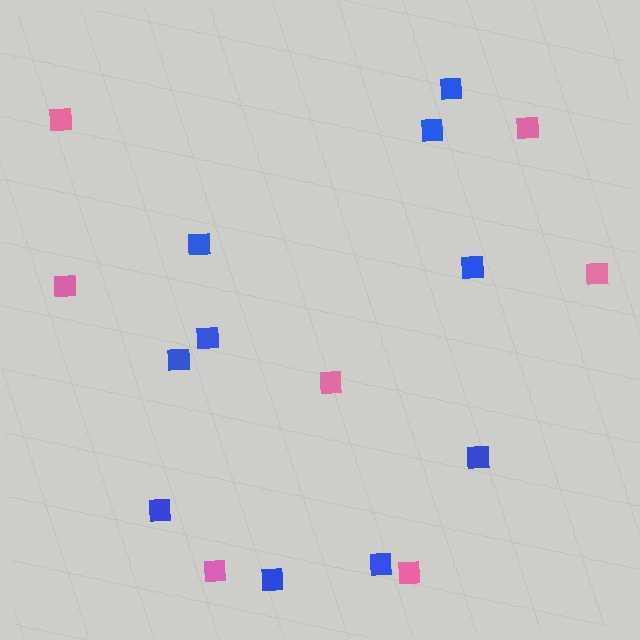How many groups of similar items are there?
There are 2 groups: one group of blue squares (10) and one group of pink squares (7).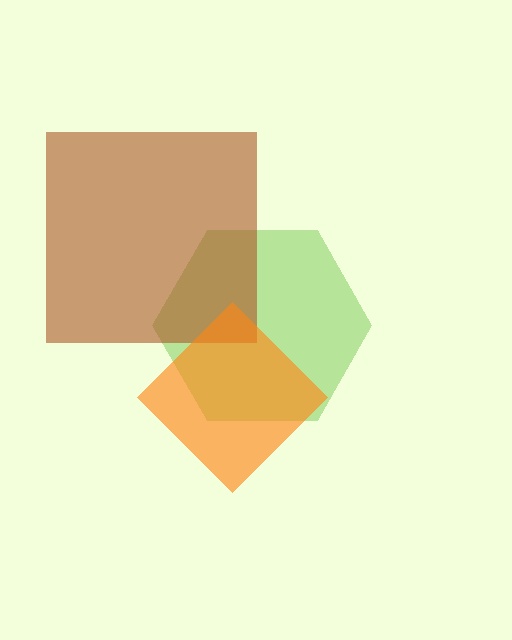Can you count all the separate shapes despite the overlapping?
Yes, there are 3 separate shapes.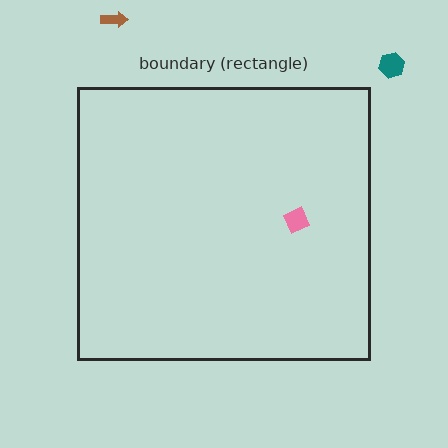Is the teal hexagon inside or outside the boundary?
Outside.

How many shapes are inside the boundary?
1 inside, 2 outside.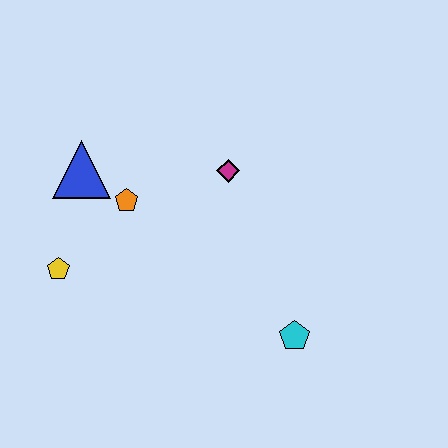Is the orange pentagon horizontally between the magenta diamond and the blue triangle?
Yes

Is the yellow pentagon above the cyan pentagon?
Yes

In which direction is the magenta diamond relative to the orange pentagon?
The magenta diamond is to the right of the orange pentagon.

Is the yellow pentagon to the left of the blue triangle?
Yes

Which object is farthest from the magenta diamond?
The yellow pentagon is farthest from the magenta diamond.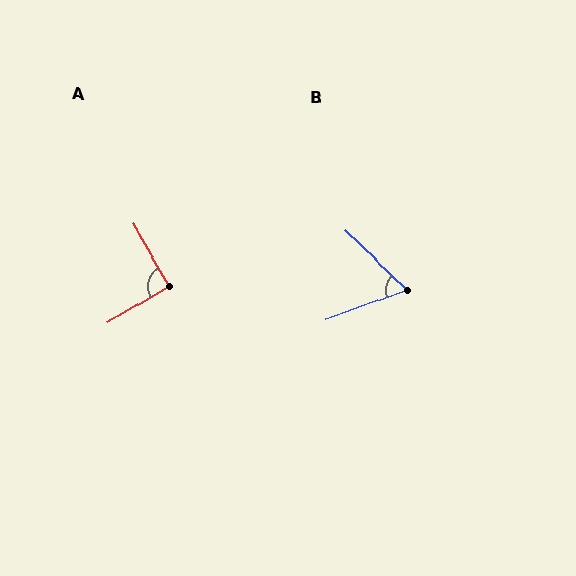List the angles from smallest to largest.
B (64°), A (91°).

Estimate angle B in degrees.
Approximately 64 degrees.